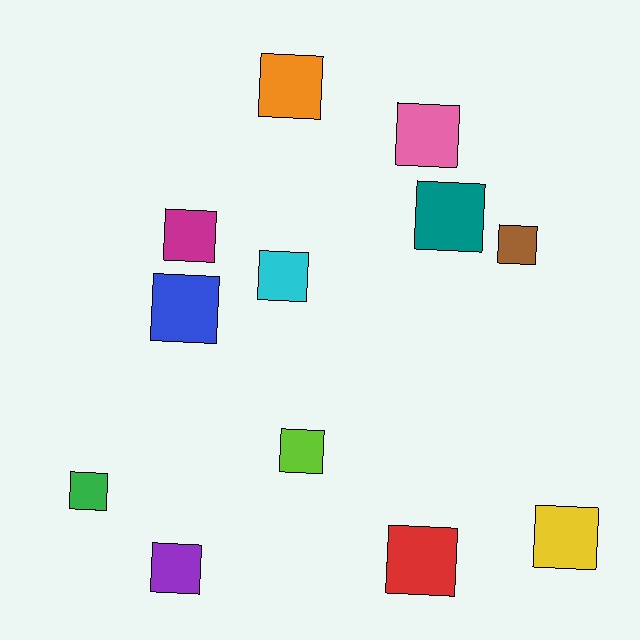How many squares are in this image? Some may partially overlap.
There are 12 squares.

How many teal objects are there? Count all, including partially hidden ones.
There is 1 teal object.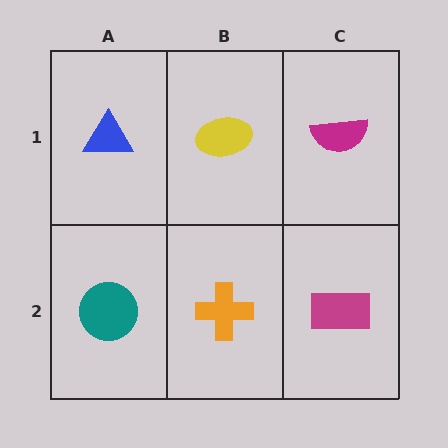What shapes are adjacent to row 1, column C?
A magenta rectangle (row 2, column C), a yellow ellipse (row 1, column B).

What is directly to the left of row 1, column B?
A blue triangle.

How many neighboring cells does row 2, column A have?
2.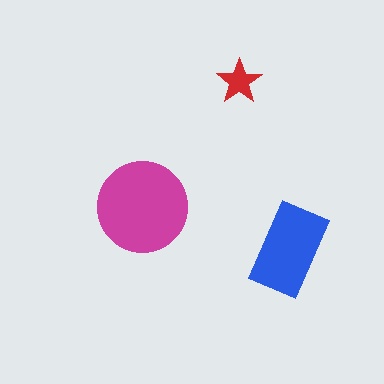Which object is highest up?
The red star is topmost.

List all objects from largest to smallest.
The magenta circle, the blue rectangle, the red star.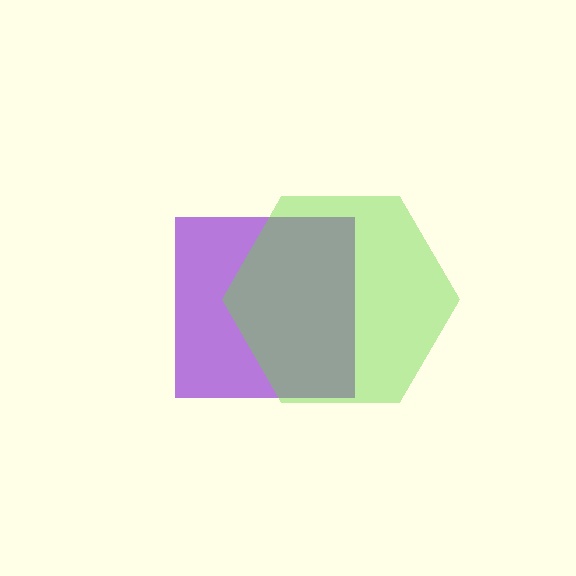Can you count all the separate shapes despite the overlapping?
Yes, there are 2 separate shapes.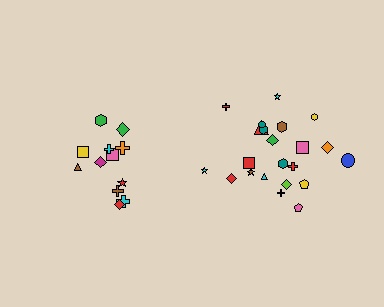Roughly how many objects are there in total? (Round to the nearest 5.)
Roughly 35 objects in total.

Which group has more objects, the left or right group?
The right group.